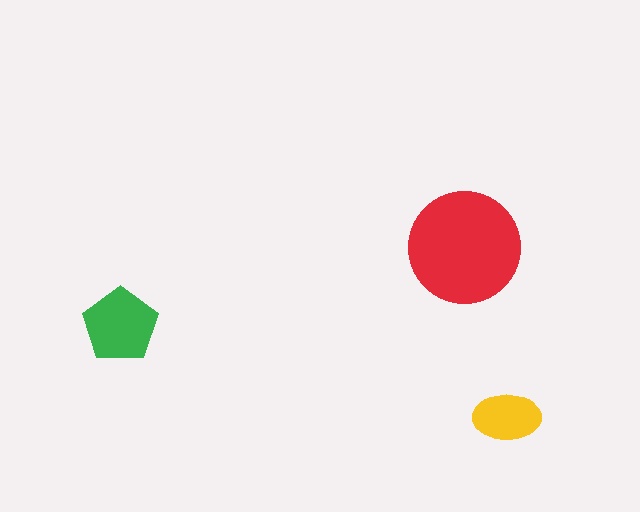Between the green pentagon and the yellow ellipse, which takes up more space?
The green pentagon.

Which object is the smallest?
The yellow ellipse.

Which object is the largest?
The red circle.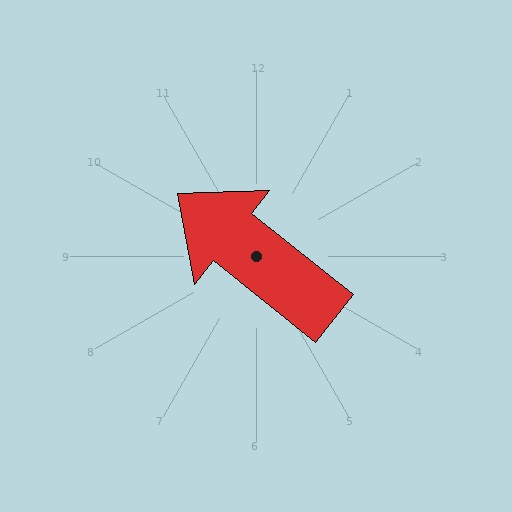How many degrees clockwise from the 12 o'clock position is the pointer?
Approximately 309 degrees.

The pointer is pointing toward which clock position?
Roughly 10 o'clock.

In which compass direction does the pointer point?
Northwest.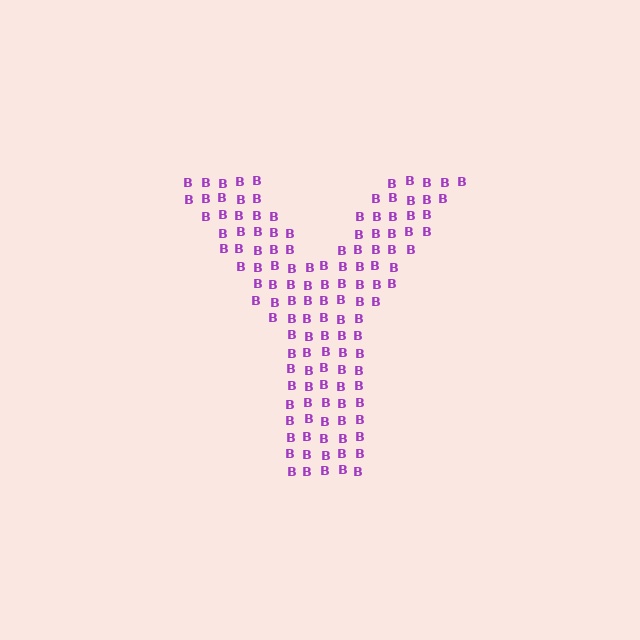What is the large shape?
The large shape is the letter Y.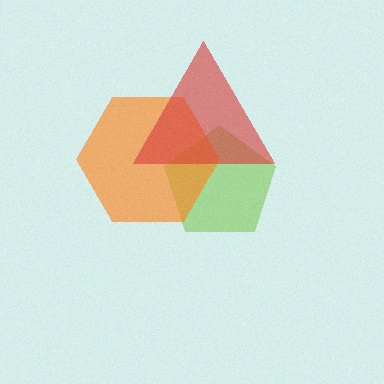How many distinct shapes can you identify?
There are 3 distinct shapes: a lime pentagon, an orange hexagon, a red triangle.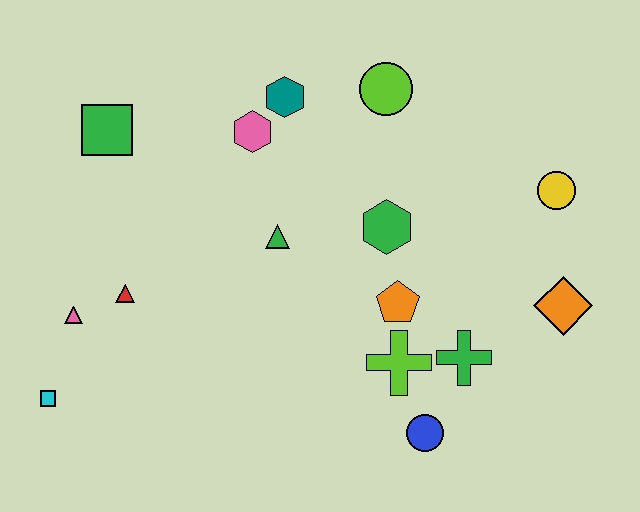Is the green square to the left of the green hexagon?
Yes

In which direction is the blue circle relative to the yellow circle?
The blue circle is below the yellow circle.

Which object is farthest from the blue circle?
The green square is farthest from the blue circle.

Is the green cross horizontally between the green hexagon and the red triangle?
No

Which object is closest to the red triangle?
The pink triangle is closest to the red triangle.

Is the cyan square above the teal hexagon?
No